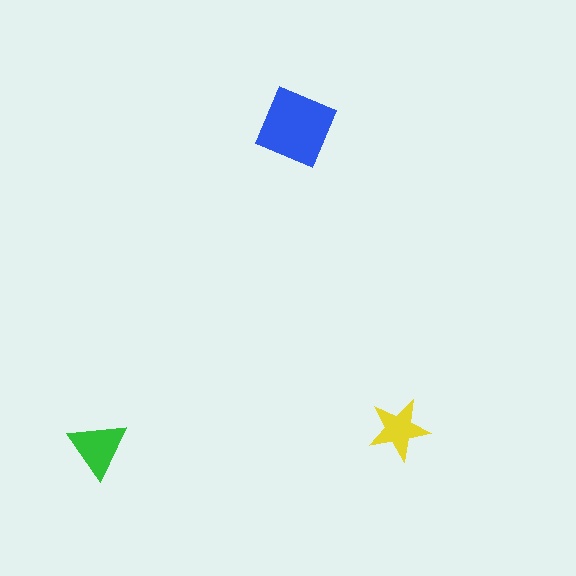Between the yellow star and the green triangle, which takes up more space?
The green triangle.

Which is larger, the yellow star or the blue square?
The blue square.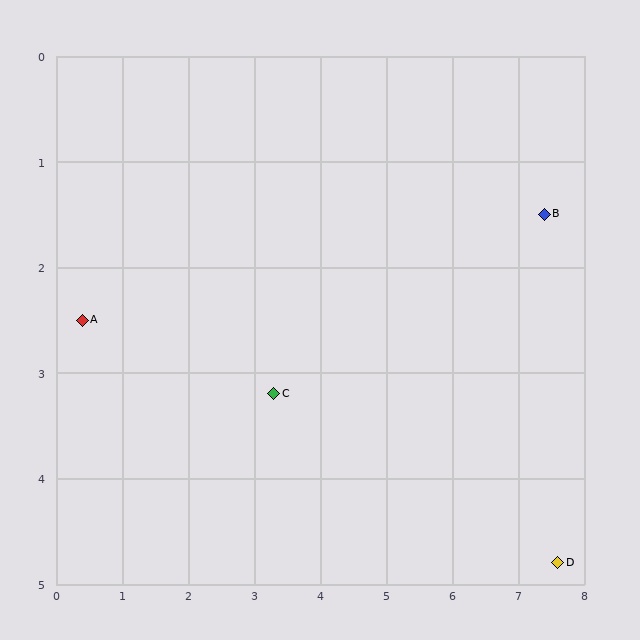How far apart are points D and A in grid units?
Points D and A are about 7.6 grid units apart.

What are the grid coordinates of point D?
Point D is at approximately (7.6, 4.8).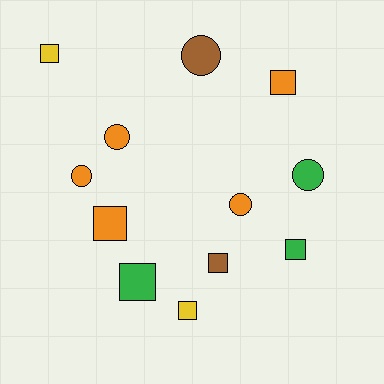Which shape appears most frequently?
Square, with 7 objects.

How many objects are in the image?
There are 12 objects.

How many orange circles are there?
There are 3 orange circles.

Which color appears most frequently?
Orange, with 5 objects.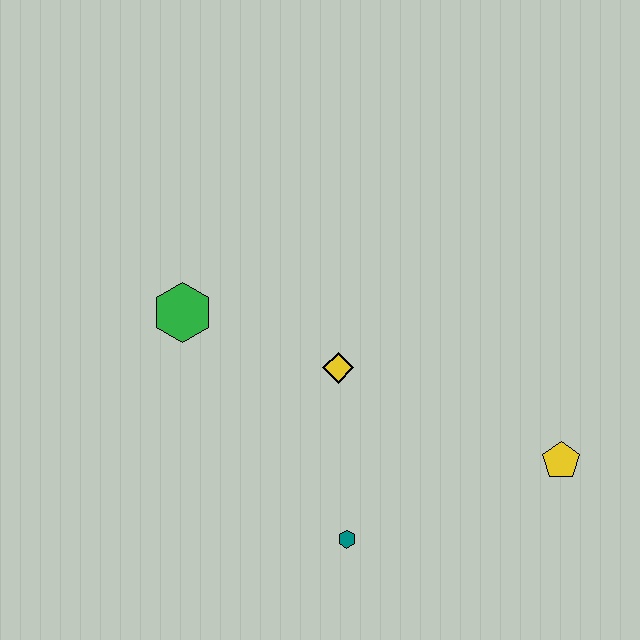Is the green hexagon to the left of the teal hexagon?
Yes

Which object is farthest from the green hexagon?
The yellow pentagon is farthest from the green hexagon.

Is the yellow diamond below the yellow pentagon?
No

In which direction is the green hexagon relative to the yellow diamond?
The green hexagon is to the left of the yellow diamond.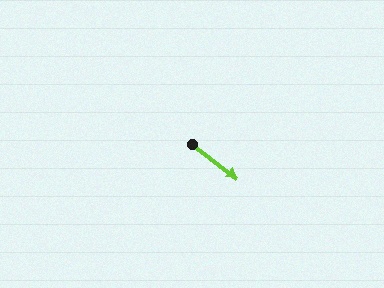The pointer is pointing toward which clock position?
Roughly 4 o'clock.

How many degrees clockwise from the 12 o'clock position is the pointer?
Approximately 127 degrees.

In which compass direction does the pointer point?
Southeast.